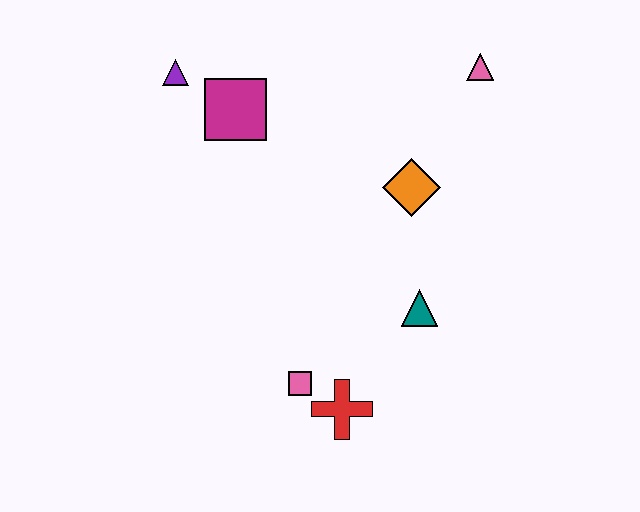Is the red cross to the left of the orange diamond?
Yes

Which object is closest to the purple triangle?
The magenta square is closest to the purple triangle.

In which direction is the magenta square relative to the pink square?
The magenta square is above the pink square.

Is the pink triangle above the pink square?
Yes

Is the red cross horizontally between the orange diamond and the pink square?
Yes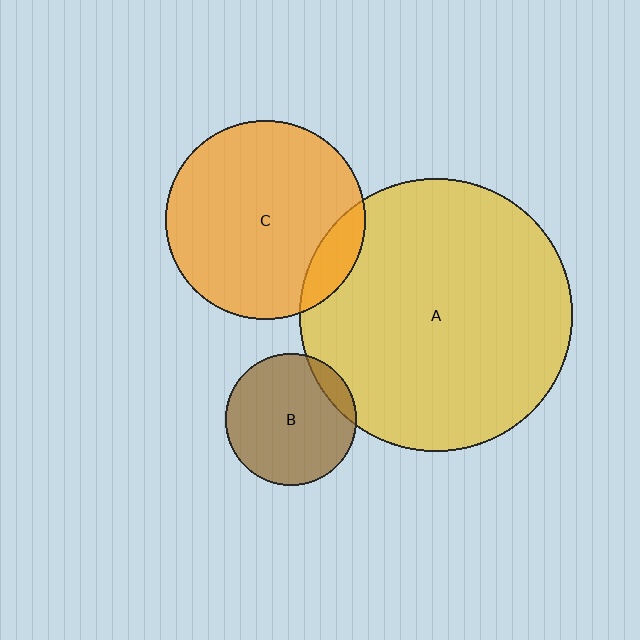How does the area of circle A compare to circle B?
Approximately 4.3 times.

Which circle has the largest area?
Circle A (yellow).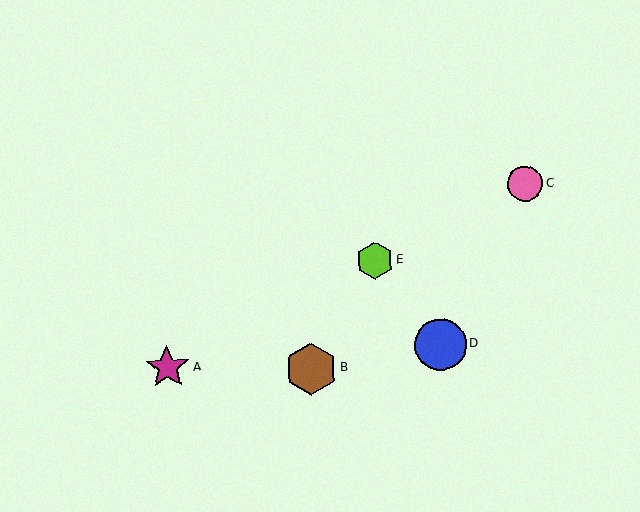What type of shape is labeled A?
Shape A is a magenta star.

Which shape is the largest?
The brown hexagon (labeled B) is the largest.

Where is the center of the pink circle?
The center of the pink circle is at (525, 183).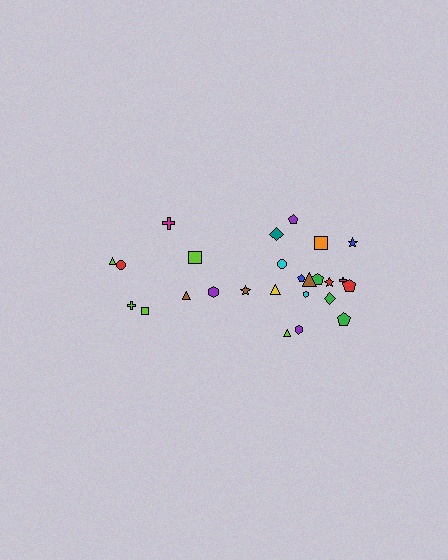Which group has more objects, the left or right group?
The right group.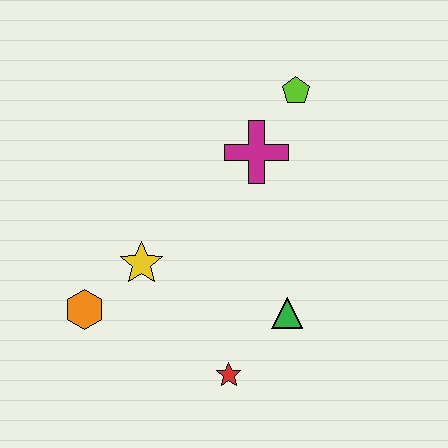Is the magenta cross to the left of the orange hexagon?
No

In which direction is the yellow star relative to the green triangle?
The yellow star is to the left of the green triangle.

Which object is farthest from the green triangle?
The lime pentagon is farthest from the green triangle.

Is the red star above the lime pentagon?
No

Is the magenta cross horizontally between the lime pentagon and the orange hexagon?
Yes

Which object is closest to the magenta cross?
The lime pentagon is closest to the magenta cross.